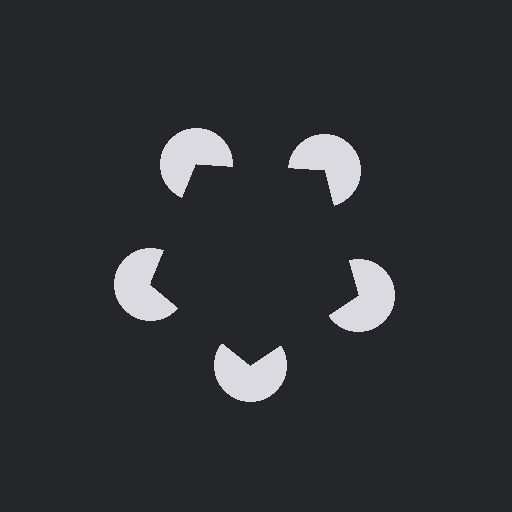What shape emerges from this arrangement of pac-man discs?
An illusory pentagon — its edges are inferred from the aligned wedge cuts in the pac-man discs, not physically drawn.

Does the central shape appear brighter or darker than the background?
It typically appears slightly darker than the background, even though no actual brightness change is drawn.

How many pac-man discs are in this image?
There are 5 — one at each vertex of the illusory pentagon.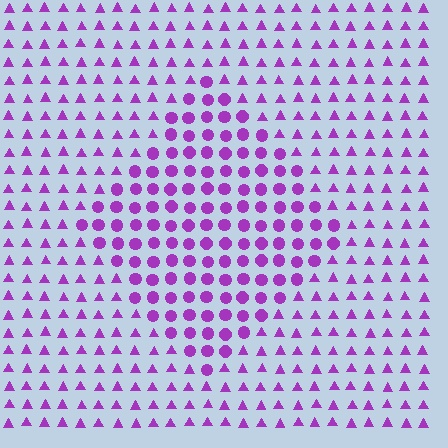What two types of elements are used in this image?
The image uses circles inside the diamond region and triangles outside it.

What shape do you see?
I see a diamond.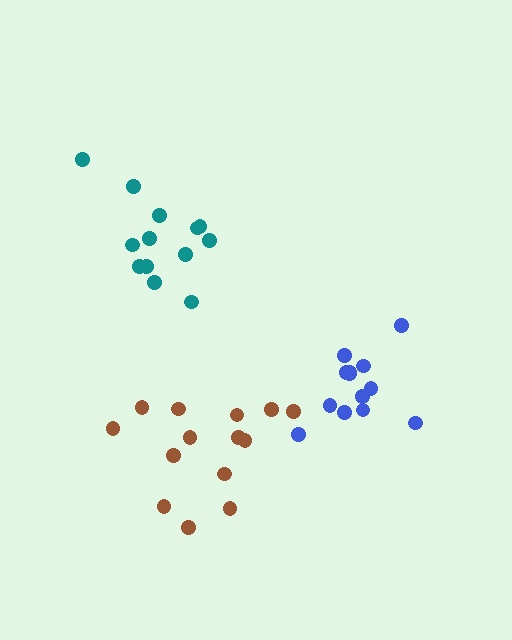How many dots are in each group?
Group 1: 13 dots, Group 2: 13 dots, Group 3: 14 dots (40 total).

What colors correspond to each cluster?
The clusters are colored: blue, teal, brown.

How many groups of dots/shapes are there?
There are 3 groups.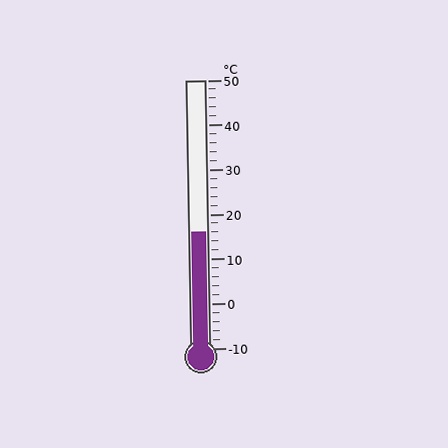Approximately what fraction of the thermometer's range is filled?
The thermometer is filled to approximately 45% of its range.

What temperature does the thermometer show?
The thermometer shows approximately 16°C.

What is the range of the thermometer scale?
The thermometer scale ranges from -10°C to 50°C.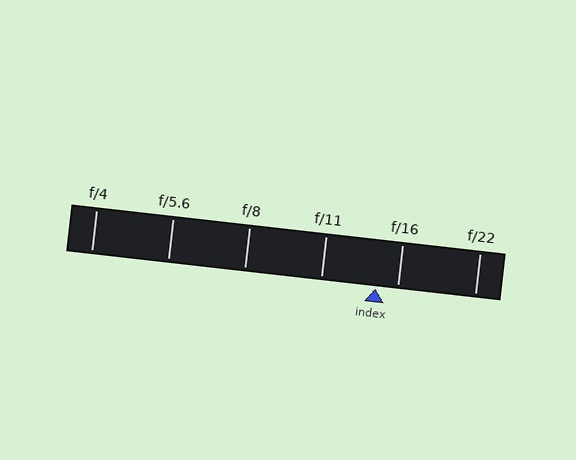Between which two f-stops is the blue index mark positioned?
The index mark is between f/11 and f/16.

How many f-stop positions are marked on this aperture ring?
There are 6 f-stop positions marked.